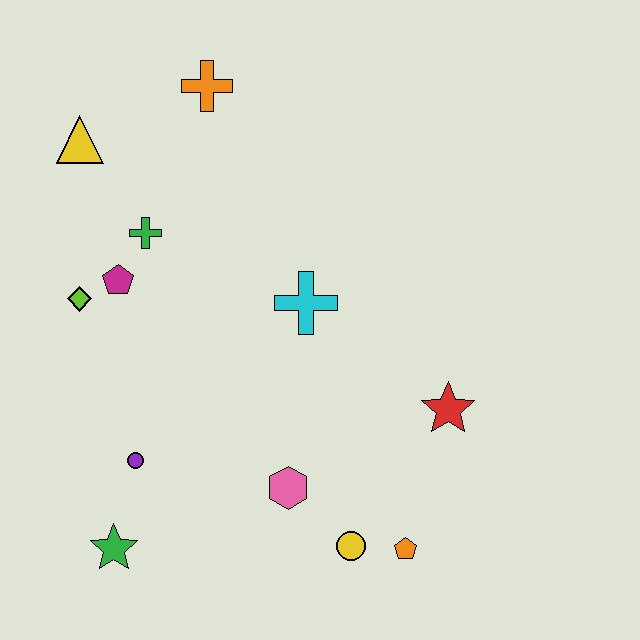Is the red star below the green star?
No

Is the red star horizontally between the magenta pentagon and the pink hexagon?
No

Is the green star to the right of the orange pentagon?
No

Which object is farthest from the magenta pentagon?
The orange pentagon is farthest from the magenta pentagon.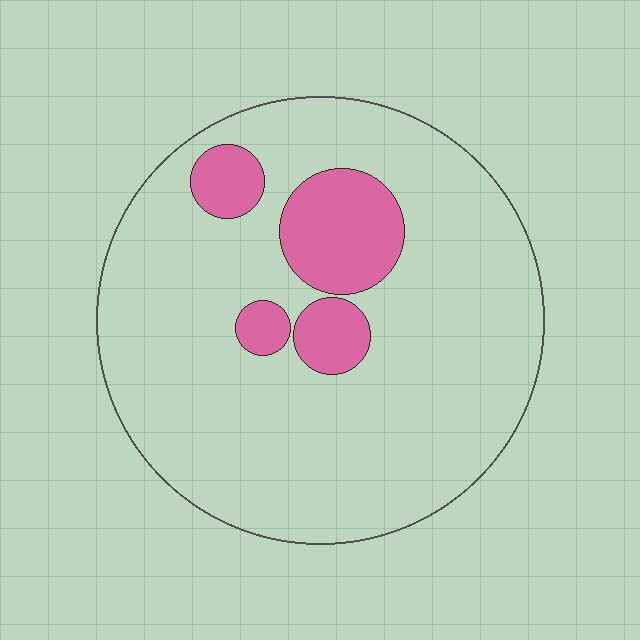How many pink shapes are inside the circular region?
4.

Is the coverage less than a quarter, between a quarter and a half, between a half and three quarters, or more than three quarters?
Less than a quarter.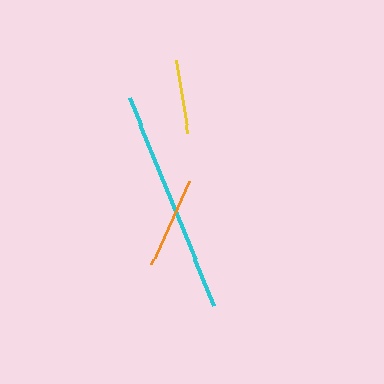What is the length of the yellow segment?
The yellow segment is approximately 74 pixels long.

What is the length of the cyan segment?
The cyan segment is approximately 225 pixels long.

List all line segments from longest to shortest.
From longest to shortest: cyan, orange, yellow.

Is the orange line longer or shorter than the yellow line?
The orange line is longer than the yellow line.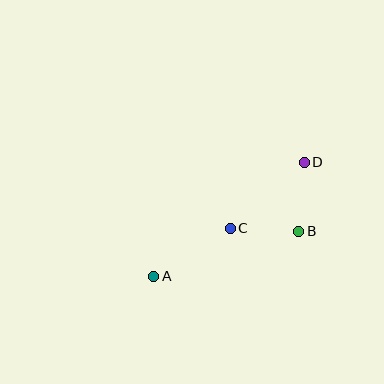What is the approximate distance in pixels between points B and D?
The distance between B and D is approximately 70 pixels.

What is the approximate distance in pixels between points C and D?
The distance between C and D is approximately 99 pixels.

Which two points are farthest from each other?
Points A and D are farthest from each other.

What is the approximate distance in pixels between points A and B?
The distance between A and B is approximately 152 pixels.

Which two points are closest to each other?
Points B and C are closest to each other.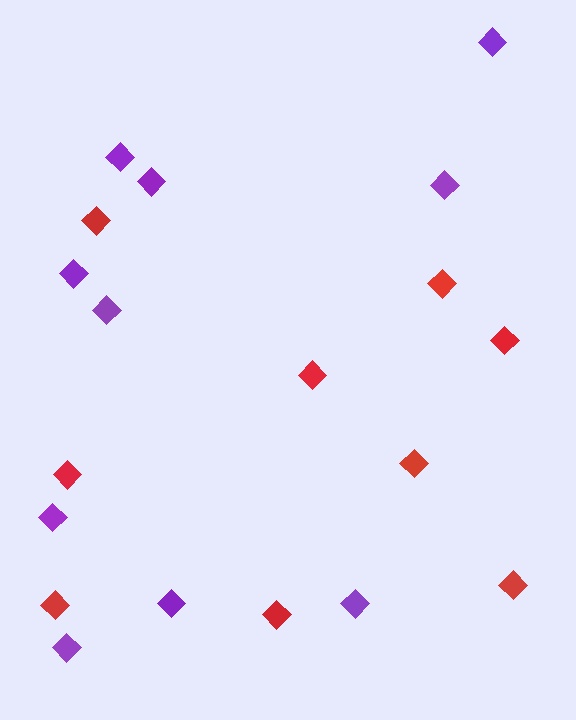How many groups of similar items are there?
There are 2 groups: one group of red diamonds (9) and one group of purple diamonds (10).